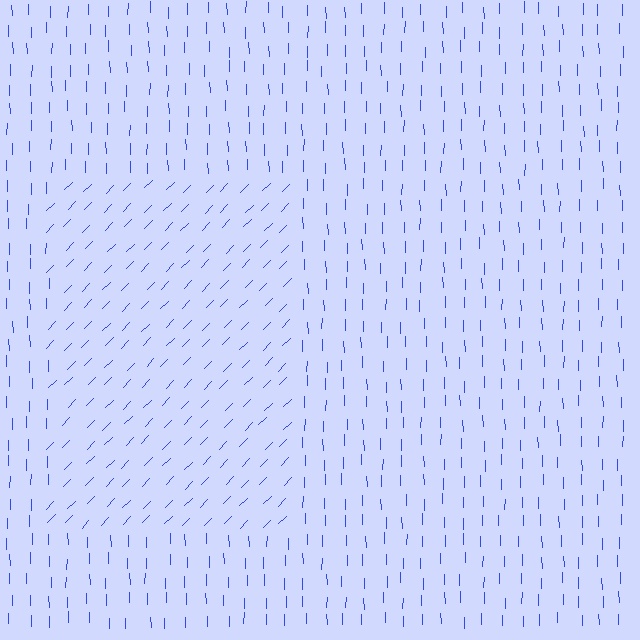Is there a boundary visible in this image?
Yes, there is a texture boundary formed by a change in line orientation.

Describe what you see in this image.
The image is filled with small blue line segments. A rectangle region in the image has lines oriented differently from the surrounding lines, creating a visible texture boundary.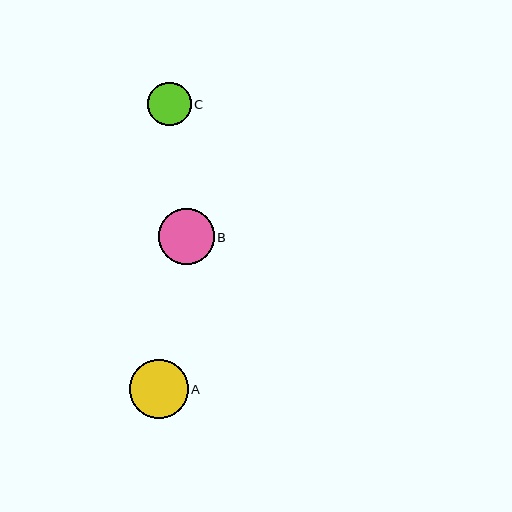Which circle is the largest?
Circle A is the largest with a size of approximately 59 pixels.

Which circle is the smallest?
Circle C is the smallest with a size of approximately 43 pixels.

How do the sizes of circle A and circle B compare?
Circle A and circle B are approximately the same size.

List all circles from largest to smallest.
From largest to smallest: A, B, C.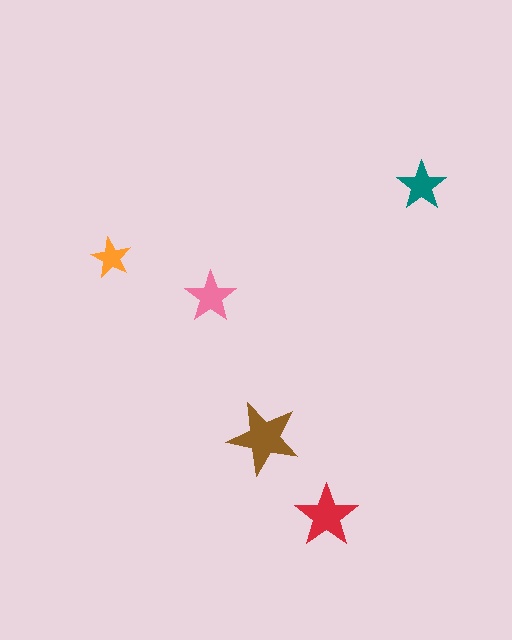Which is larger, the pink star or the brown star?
The brown one.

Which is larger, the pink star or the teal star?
The pink one.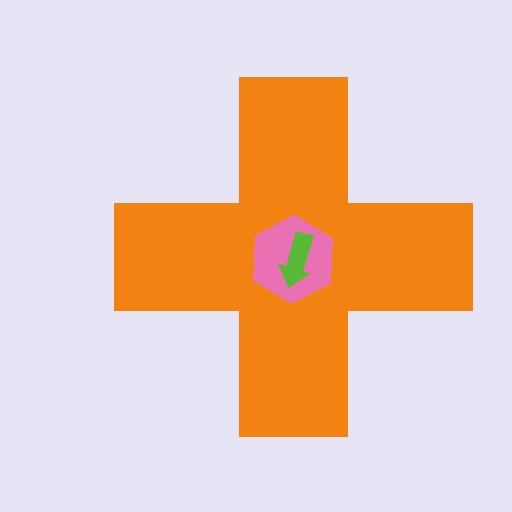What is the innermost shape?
The lime arrow.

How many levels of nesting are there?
3.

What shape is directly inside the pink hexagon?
The lime arrow.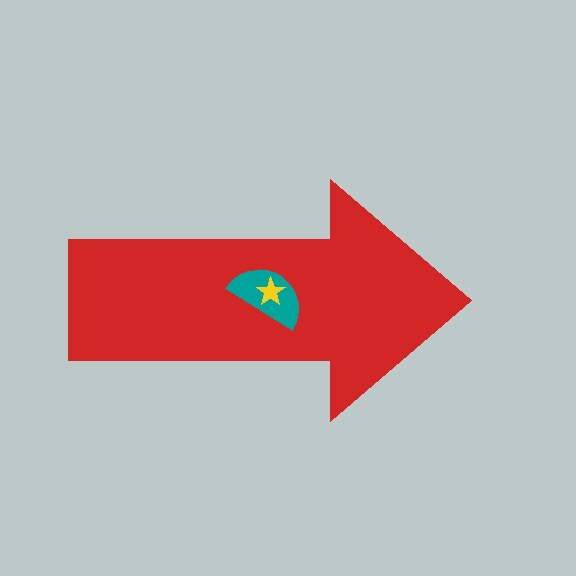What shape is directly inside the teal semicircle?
The yellow star.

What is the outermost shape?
The red arrow.